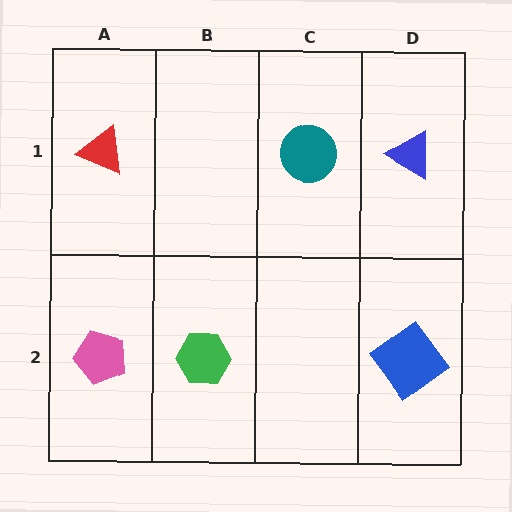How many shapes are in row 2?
3 shapes.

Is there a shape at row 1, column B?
No, that cell is empty.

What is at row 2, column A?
A pink pentagon.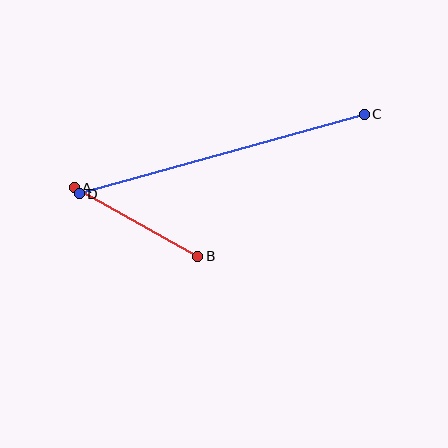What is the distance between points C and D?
The distance is approximately 296 pixels.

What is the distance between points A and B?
The distance is approximately 141 pixels.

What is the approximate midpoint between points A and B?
The midpoint is at approximately (136, 222) pixels.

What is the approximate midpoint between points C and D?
The midpoint is at approximately (222, 154) pixels.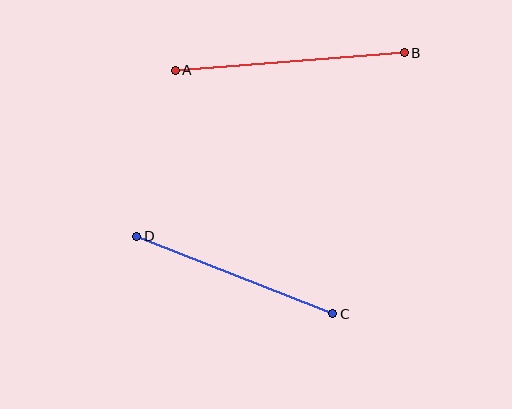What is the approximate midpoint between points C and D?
The midpoint is at approximately (235, 275) pixels.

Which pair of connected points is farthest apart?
Points A and B are farthest apart.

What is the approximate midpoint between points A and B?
The midpoint is at approximately (290, 61) pixels.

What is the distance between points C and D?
The distance is approximately 211 pixels.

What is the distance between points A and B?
The distance is approximately 230 pixels.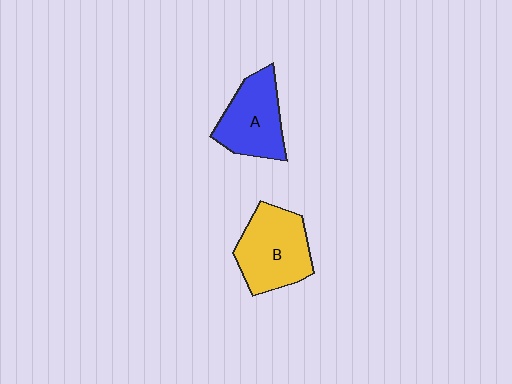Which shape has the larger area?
Shape B (yellow).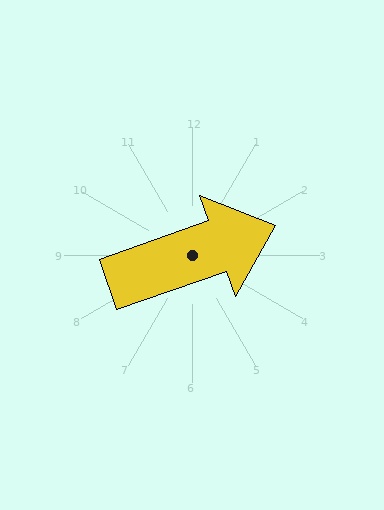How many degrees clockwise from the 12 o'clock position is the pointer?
Approximately 71 degrees.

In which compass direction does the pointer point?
East.